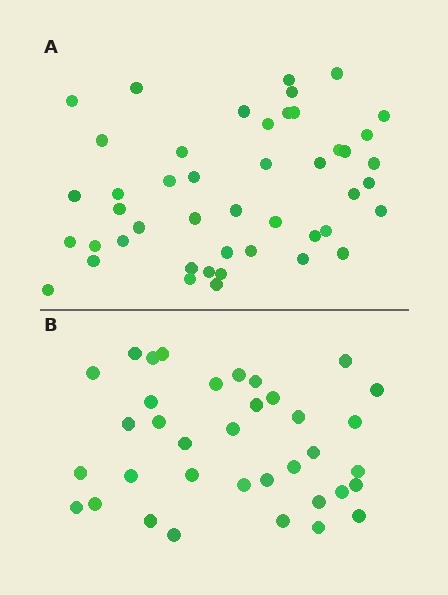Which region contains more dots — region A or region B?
Region A (the top region) has more dots.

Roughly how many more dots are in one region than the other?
Region A has roughly 10 or so more dots than region B.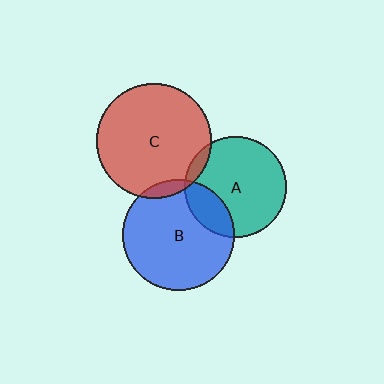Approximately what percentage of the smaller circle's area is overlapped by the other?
Approximately 5%.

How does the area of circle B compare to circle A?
Approximately 1.2 times.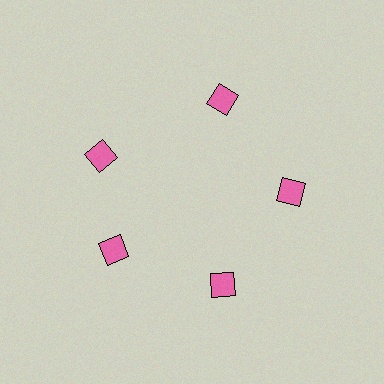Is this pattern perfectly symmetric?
No. The 5 pink squares are arranged in a ring, but one element near the 10 o'clock position is rotated out of alignment along the ring, breaking the 5-fold rotational symmetry.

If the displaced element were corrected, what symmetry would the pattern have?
It would have 5-fold rotational symmetry — the pattern would map onto itself every 72 degrees.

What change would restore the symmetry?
The symmetry would be restored by rotating it back into even spacing with its neighbors so that all 5 squares sit at equal angles and equal distance from the center.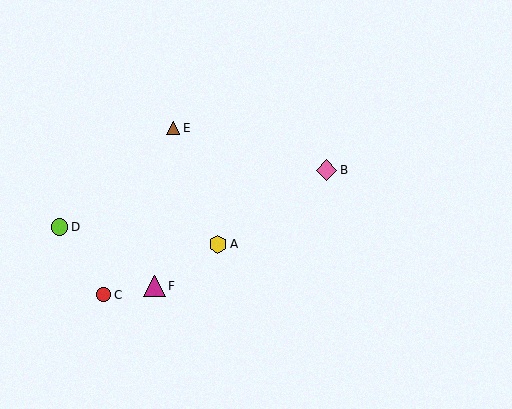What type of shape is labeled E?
Shape E is a brown triangle.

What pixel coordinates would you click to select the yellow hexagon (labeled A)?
Click at (218, 244) to select the yellow hexagon A.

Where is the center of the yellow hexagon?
The center of the yellow hexagon is at (218, 244).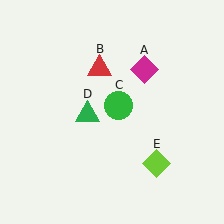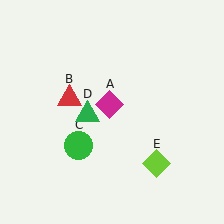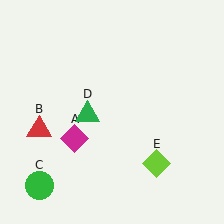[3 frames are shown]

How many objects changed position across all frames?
3 objects changed position: magenta diamond (object A), red triangle (object B), green circle (object C).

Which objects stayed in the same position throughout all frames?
Green triangle (object D) and lime diamond (object E) remained stationary.